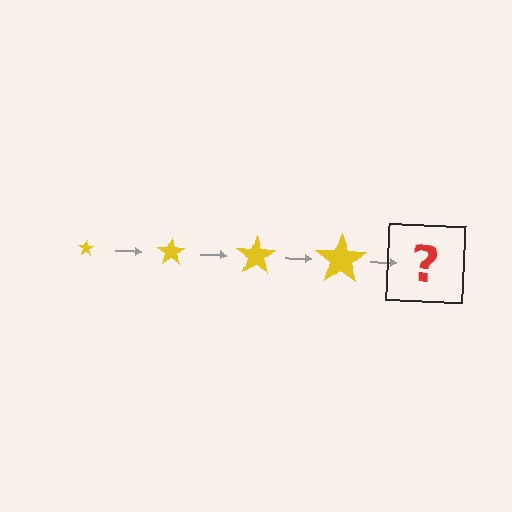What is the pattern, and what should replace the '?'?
The pattern is that the star gets progressively larger each step. The '?' should be a yellow star, larger than the previous one.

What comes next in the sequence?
The next element should be a yellow star, larger than the previous one.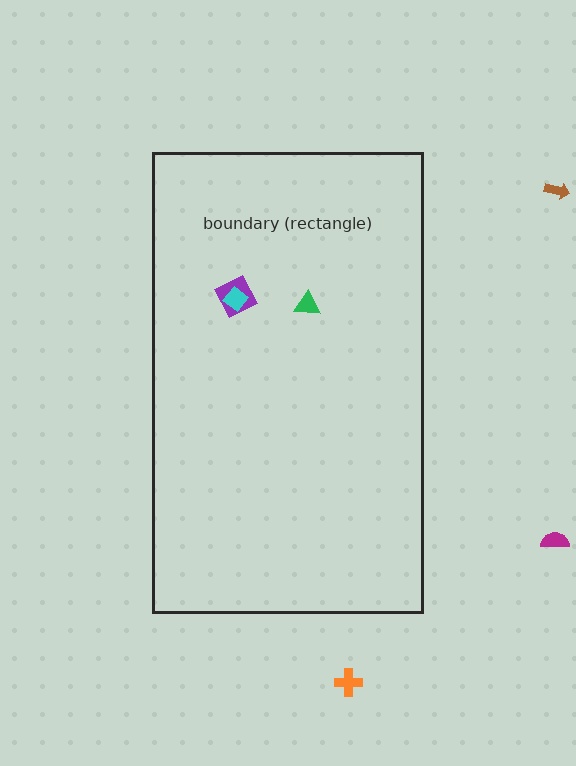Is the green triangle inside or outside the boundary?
Inside.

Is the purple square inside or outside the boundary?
Inside.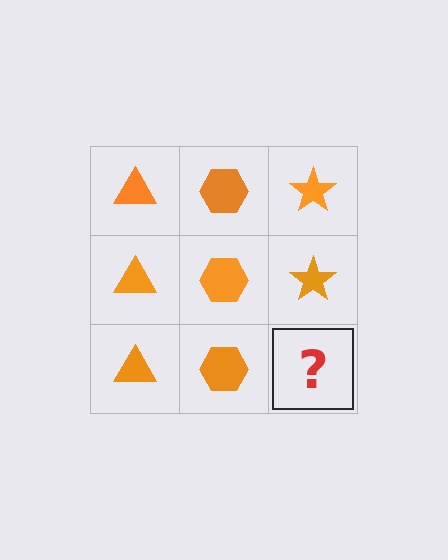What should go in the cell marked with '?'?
The missing cell should contain an orange star.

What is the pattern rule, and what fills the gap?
The rule is that each column has a consistent shape. The gap should be filled with an orange star.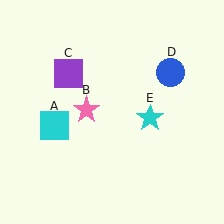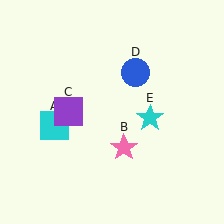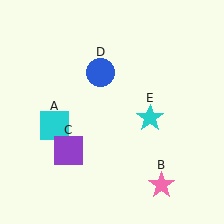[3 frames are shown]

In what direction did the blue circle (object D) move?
The blue circle (object D) moved left.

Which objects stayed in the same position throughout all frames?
Cyan square (object A) and cyan star (object E) remained stationary.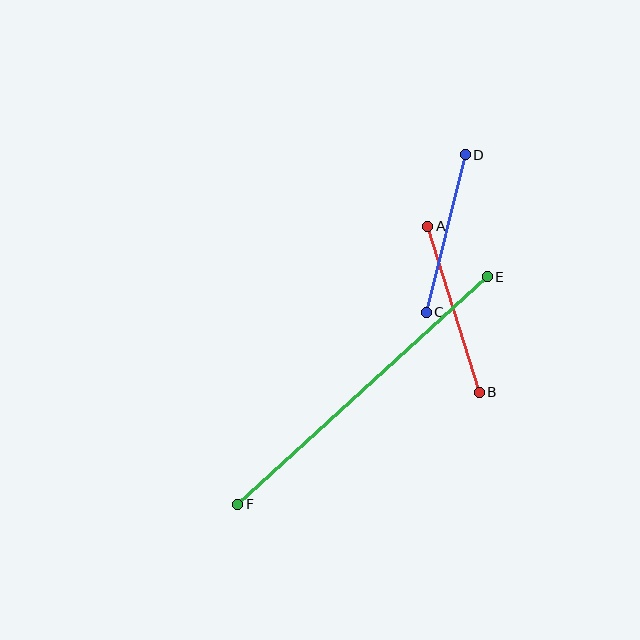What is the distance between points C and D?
The distance is approximately 162 pixels.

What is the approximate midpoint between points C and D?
The midpoint is at approximately (446, 233) pixels.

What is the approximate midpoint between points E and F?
The midpoint is at approximately (362, 390) pixels.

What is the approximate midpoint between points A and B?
The midpoint is at approximately (453, 309) pixels.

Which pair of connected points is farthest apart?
Points E and F are farthest apart.